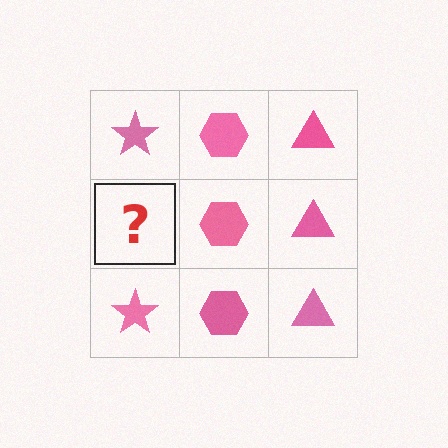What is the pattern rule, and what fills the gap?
The rule is that each column has a consistent shape. The gap should be filled with a pink star.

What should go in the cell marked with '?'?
The missing cell should contain a pink star.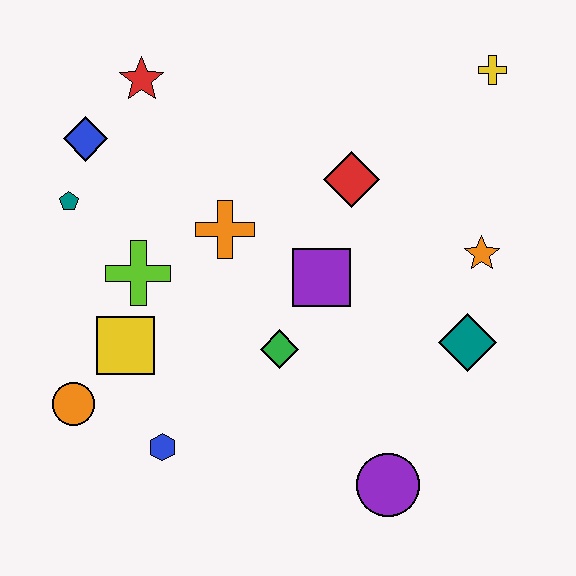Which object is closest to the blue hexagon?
The orange circle is closest to the blue hexagon.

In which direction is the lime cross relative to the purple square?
The lime cross is to the left of the purple square.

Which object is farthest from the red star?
The purple circle is farthest from the red star.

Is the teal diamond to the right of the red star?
Yes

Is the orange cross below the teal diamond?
No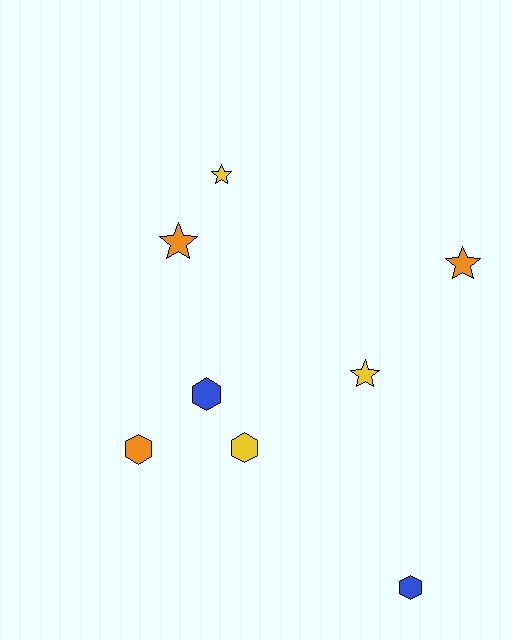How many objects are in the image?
There are 8 objects.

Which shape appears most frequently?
Star, with 4 objects.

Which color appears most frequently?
Orange, with 3 objects.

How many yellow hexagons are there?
There is 1 yellow hexagon.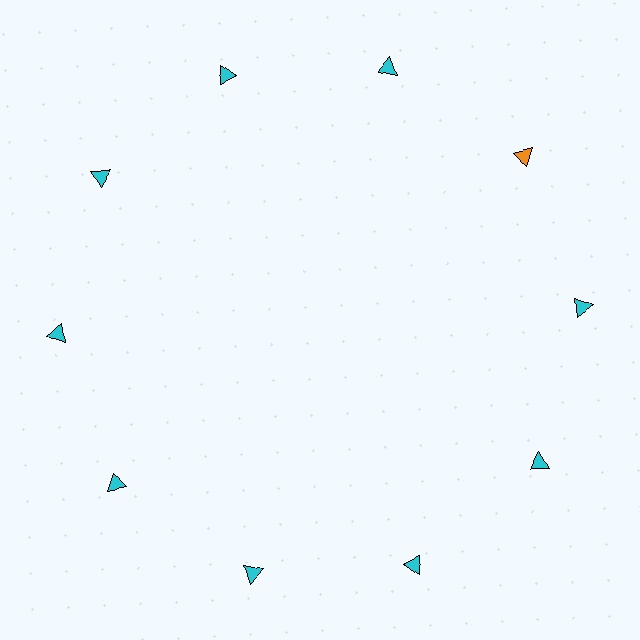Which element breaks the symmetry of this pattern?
The orange triangle at roughly the 2 o'clock position breaks the symmetry. All other shapes are cyan triangles.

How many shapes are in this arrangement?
There are 10 shapes arranged in a ring pattern.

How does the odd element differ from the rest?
It has a different color: orange instead of cyan.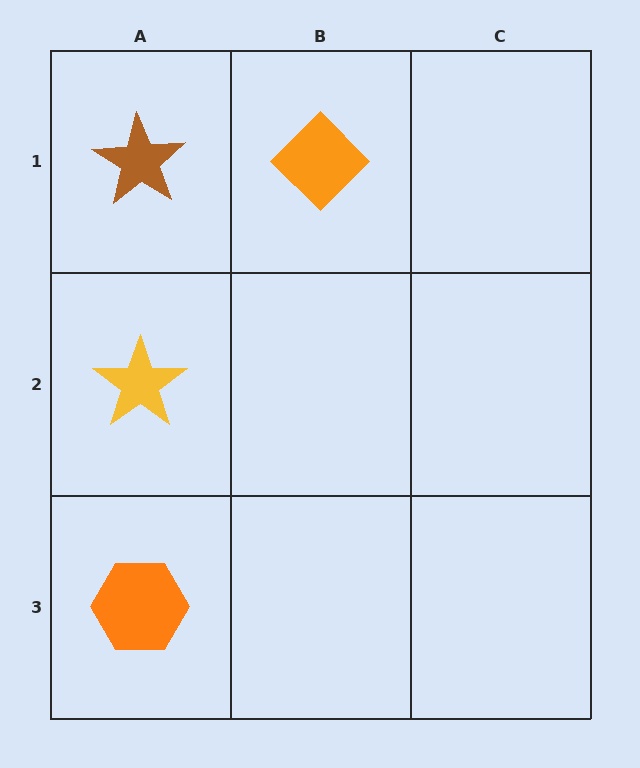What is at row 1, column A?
A brown star.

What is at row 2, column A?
A yellow star.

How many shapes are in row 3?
1 shape.